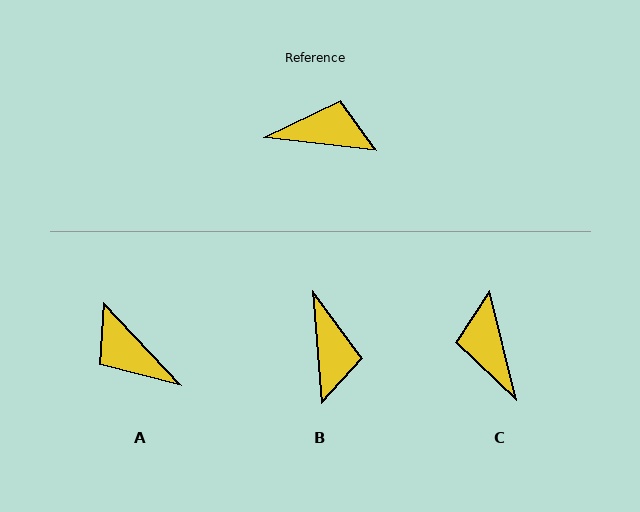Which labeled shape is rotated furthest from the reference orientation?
A, about 140 degrees away.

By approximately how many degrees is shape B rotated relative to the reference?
Approximately 78 degrees clockwise.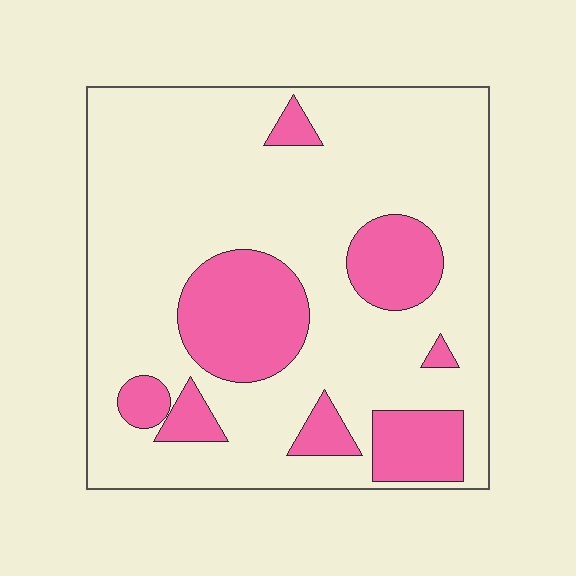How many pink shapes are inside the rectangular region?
8.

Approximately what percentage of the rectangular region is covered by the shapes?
Approximately 25%.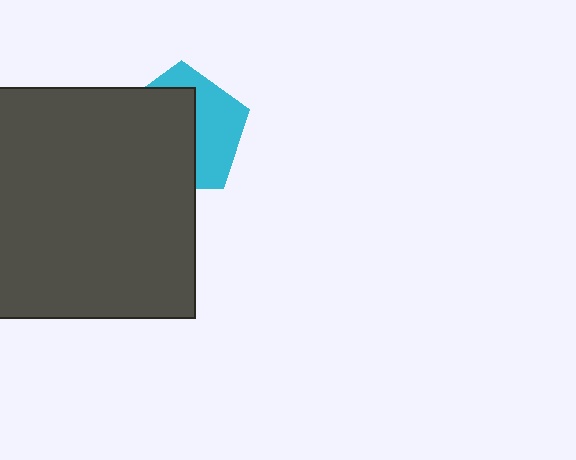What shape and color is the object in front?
The object in front is a dark gray square.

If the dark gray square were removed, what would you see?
You would see the complete cyan pentagon.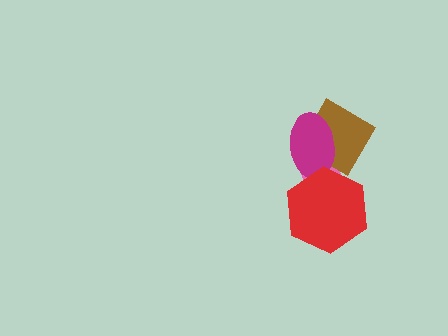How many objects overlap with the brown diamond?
3 objects overlap with the brown diamond.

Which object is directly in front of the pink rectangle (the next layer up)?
The brown diamond is directly in front of the pink rectangle.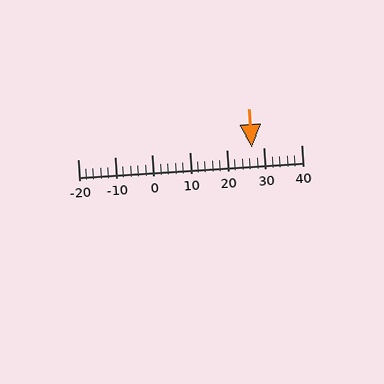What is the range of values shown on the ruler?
The ruler shows values from -20 to 40.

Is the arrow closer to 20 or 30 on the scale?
The arrow is closer to 30.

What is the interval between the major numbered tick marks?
The major tick marks are spaced 10 units apart.